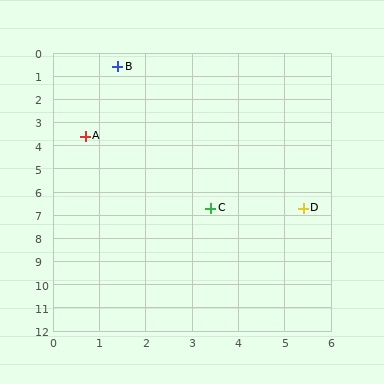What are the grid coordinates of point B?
Point B is at approximately (1.4, 0.6).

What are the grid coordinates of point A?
Point A is at approximately (0.7, 3.6).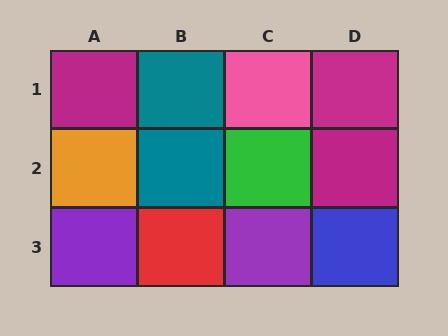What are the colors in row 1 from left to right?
Magenta, teal, pink, magenta.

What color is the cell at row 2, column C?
Green.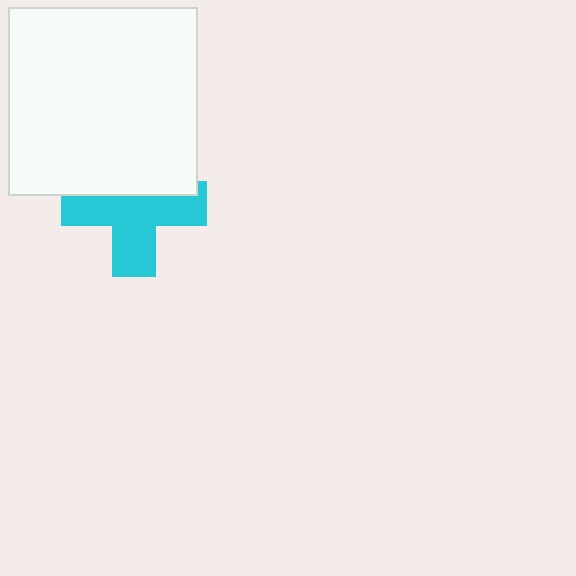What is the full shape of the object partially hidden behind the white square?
The partially hidden object is a cyan cross.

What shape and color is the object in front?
The object in front is a white square.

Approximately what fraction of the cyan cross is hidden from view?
Roughly 38% of the cyan cross is hidden behind the white square.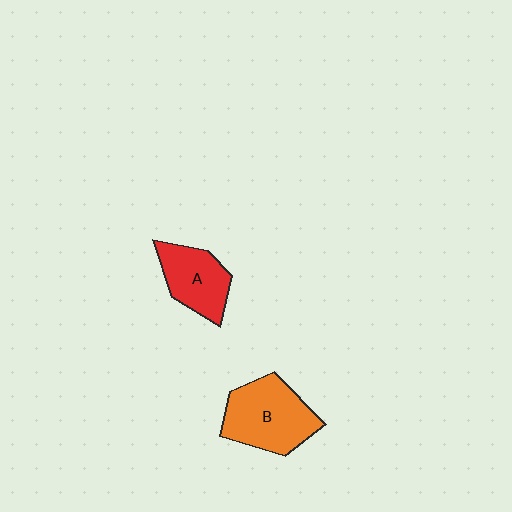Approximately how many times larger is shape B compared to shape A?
Approximately 1.4 times.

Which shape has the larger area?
Shape B (orange).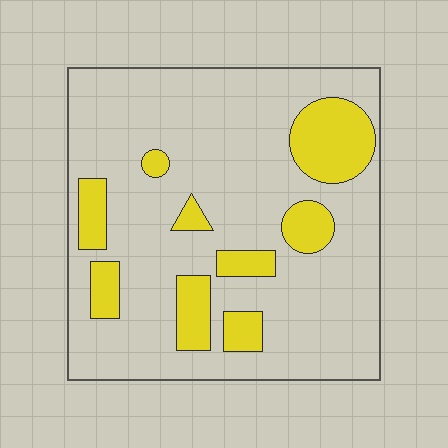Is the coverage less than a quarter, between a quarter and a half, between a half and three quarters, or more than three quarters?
Less than a quarter.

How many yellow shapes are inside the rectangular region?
9.